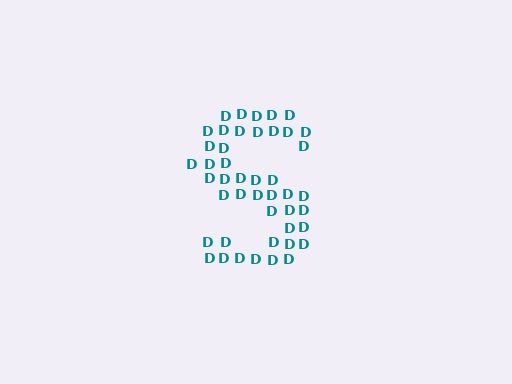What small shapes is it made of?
It is made of small letter D's.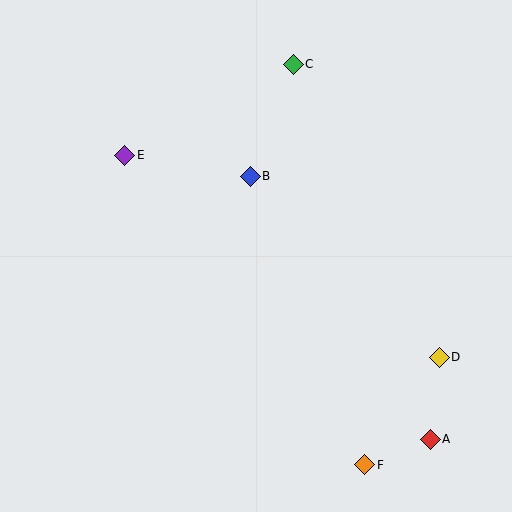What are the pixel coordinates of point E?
Point E is at (125, 155).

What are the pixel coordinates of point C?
Point C is at (293, 64).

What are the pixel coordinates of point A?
Point A is at (430, 439).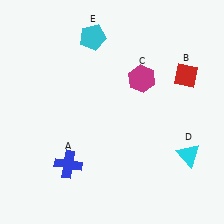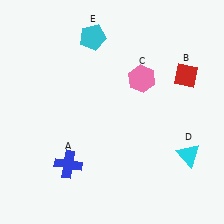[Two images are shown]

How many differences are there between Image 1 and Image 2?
There is 1 difference between the two images.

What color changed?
The hexagon (C) changed from magenta in Image 1 to pink in Image 2.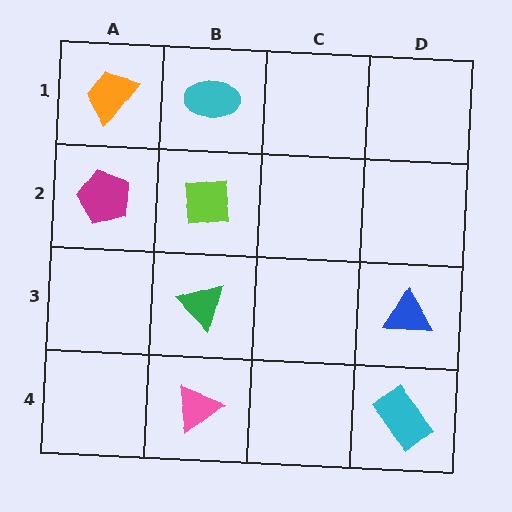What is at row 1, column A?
An orange trapezoid.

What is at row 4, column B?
A pink triangle.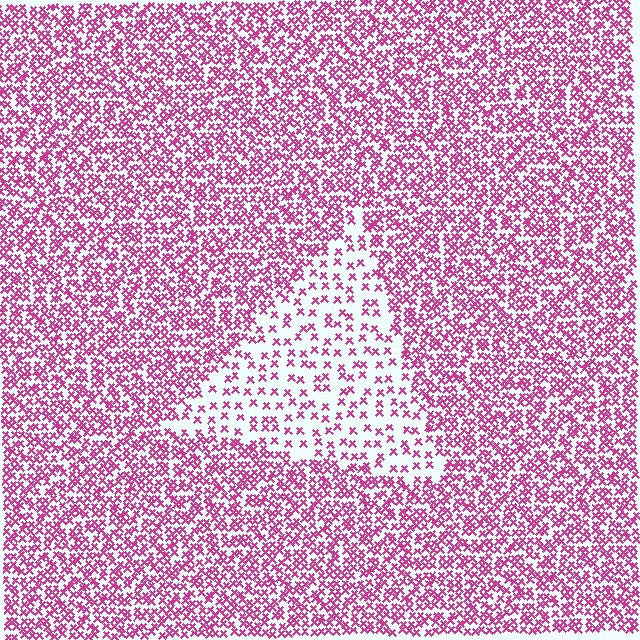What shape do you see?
I see a triangle.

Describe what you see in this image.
The image contains small magenta elements arranged at two different densities. A triangle-shaped region is visible where the elements are less densely packed than the surrounding area.